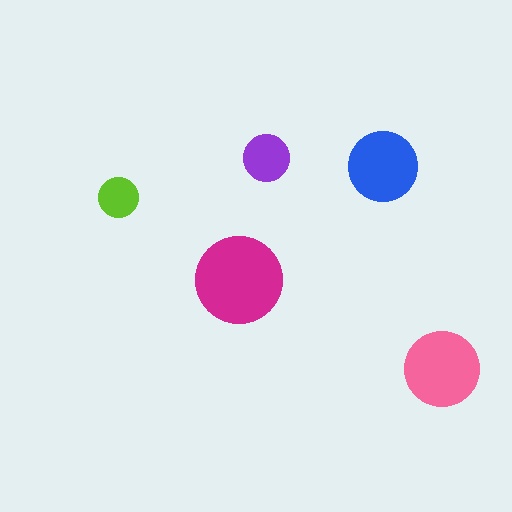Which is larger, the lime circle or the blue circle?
The blue one.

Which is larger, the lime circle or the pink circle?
The pink one.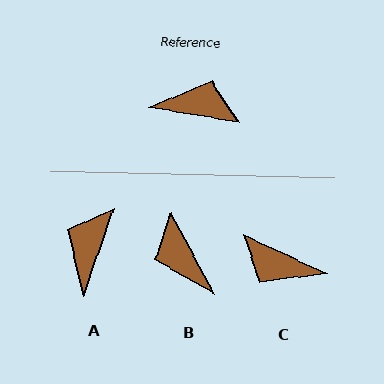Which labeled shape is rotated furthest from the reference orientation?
C, about 165 degrees away.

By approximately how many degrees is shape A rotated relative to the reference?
Approximately 80 degrees counter-clockwise.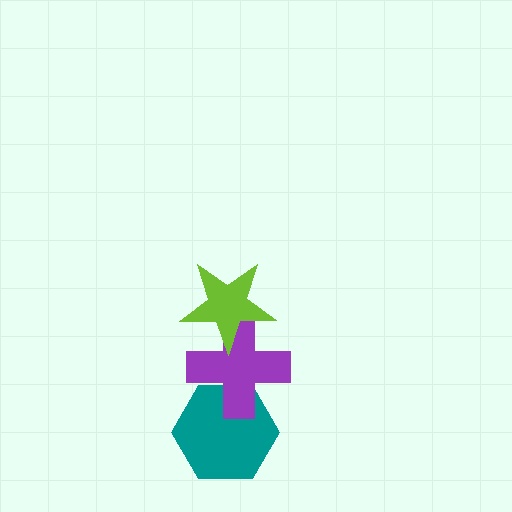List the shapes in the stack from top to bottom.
From top to bottom: the lime star, the purple cross, the teal hexagon.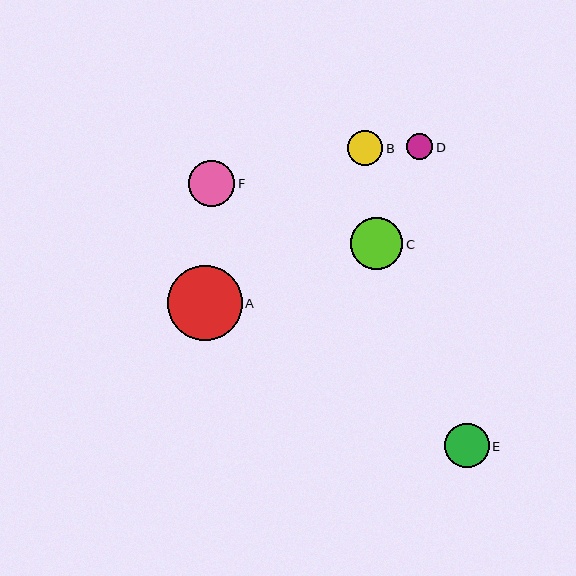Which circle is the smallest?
Circle D is the smallest with a size of approximately 26 pixels.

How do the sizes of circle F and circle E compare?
Circle F and circle E are approximately the same size.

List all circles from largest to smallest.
From largest to smallest: A, C, F, E, B, D.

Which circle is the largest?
Circle A is the largest with a size of approximately 75 pixels.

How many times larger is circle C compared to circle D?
Circle C is approximately 2.0 times the size of circle D.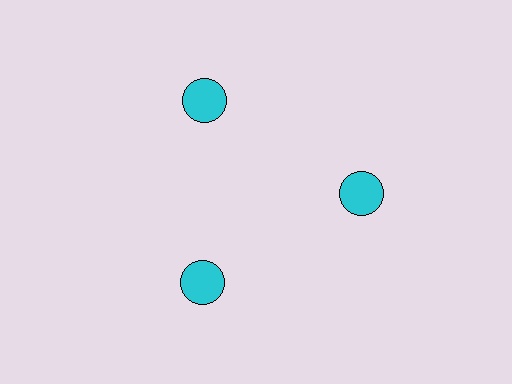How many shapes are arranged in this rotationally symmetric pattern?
There are 3 shapes, arranged in 3 groups of 1.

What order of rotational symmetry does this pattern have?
This pattern has 3-fold rotational symmetry.